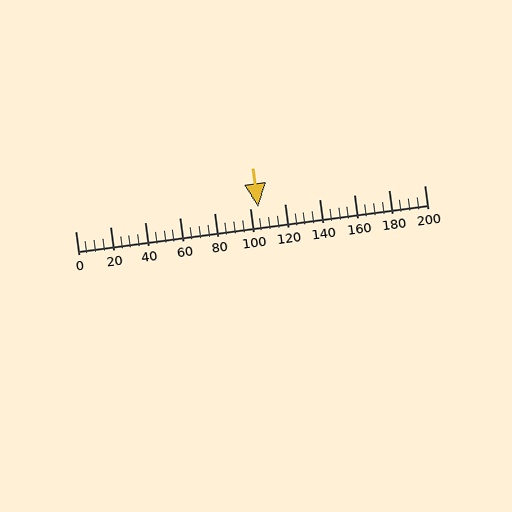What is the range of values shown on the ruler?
The ruler shows values from 0 to 200.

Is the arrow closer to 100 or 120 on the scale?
The arrow is closer to 100.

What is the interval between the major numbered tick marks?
The major tick marks are spaced 20 units apart.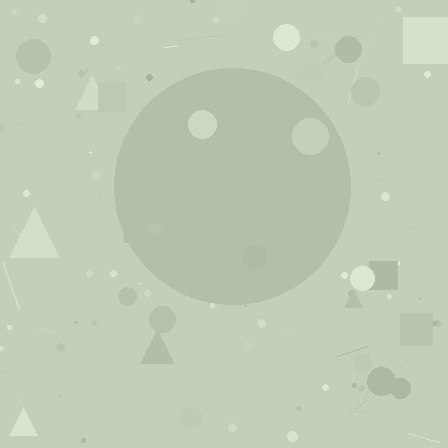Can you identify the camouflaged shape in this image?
The camouflaged shape is a circle.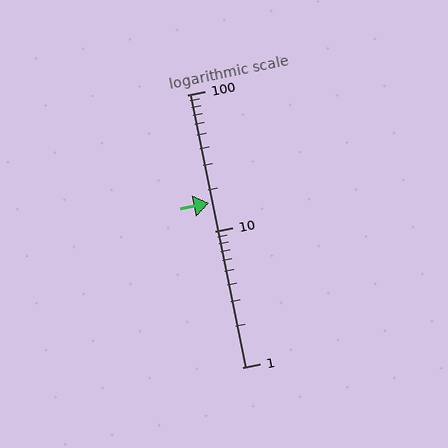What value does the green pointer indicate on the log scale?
The pointer indicates approximately 16.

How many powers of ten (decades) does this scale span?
The scale spans 2 decades, from 1 to 100.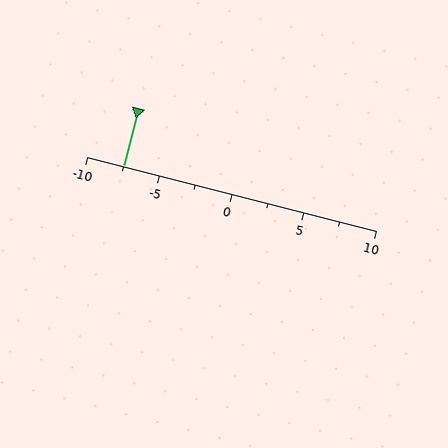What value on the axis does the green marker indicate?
The marker indicates approximately -7.5.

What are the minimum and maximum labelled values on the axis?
The axis runs from -10 to 10.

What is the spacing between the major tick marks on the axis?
The major ticks are spaced 5 apart.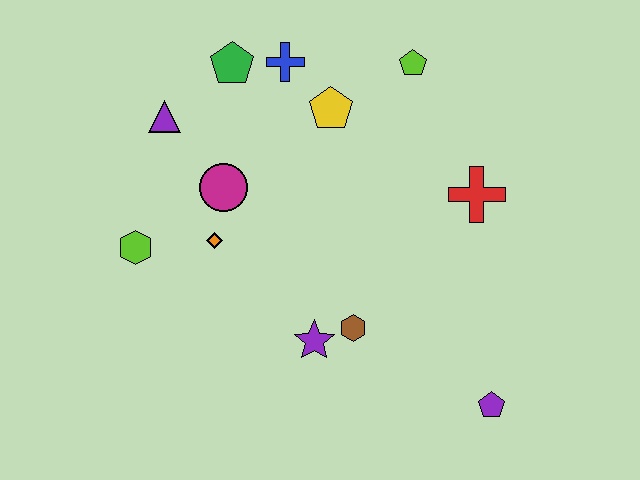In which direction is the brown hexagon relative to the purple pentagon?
The brown hexagon is to the left of the purple pentagon.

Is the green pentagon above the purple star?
Yes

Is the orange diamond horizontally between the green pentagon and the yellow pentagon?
No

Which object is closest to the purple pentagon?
The brown hexagon is closest to the purple pentagon.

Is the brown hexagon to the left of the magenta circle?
No